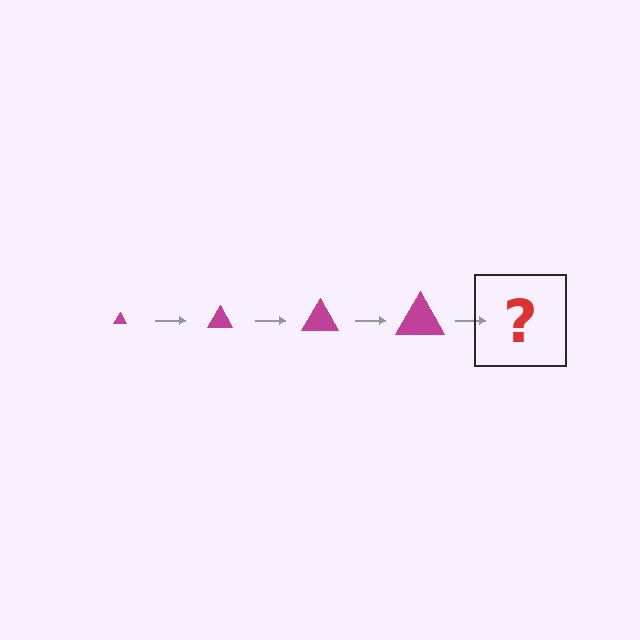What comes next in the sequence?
The next element should be a magenta triangle, larger than the previous one.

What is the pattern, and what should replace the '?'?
The pattern is that the triangle gets progressively larger each step. The '?' should be a magenta triangle, larger than the previous one.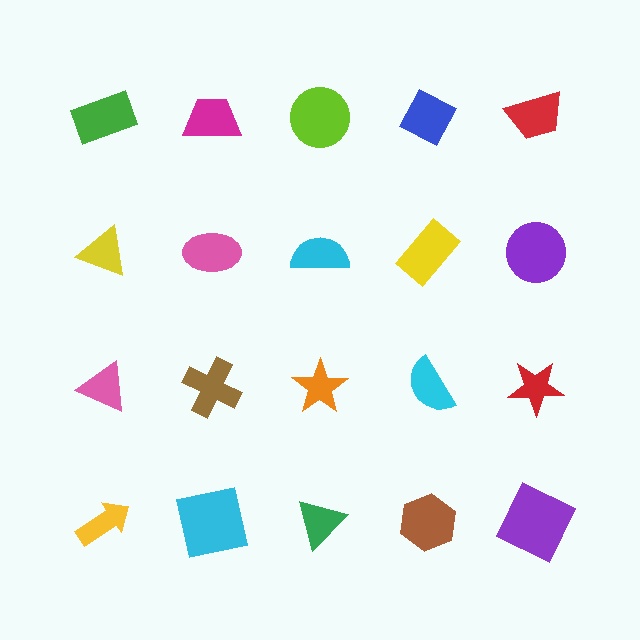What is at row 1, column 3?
A lime circle.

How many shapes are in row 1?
5 shapes.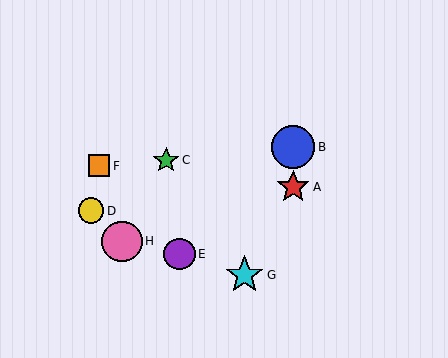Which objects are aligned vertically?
Objects A, B are aligned vertically.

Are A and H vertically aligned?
No, A is at x≈293 and H is at x≈122.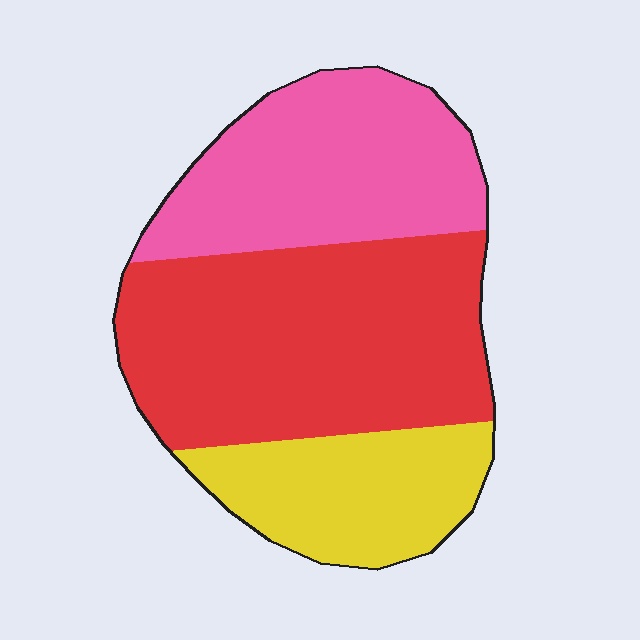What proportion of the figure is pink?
Pink takes up about one third (1/3) of the figure.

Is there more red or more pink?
Red.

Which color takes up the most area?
Red, at roughly 45%.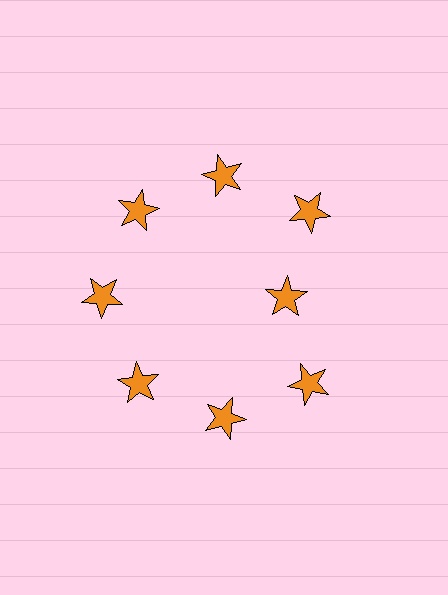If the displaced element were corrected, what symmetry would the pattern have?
It would have 8-fold rotational symmetry — the pattern would map onto itself every 45 degrees.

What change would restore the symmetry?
The symmetry would be restored by moving it outward, back onto the ring so that all 8 stars sit at equal angles and equal distance from the center.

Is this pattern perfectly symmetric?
No. The 8 orange stars are arranged in a ring, but one element near the 3 o'clock position is pulled inward toward the center, breaking the 8-fold rotational symmetry.